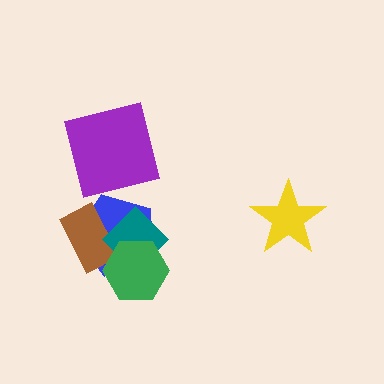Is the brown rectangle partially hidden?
Yes, it is partially covered by another shape.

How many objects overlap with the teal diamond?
3 objects overlap with the teal diamond.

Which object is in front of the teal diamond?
The green hexagon is in front of the teal diamond.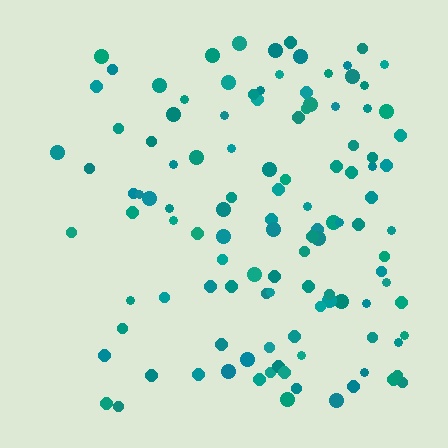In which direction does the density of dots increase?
From left to right, with the right side densest.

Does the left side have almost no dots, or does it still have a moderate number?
Still a moderate number, just noticeably fewer than the right.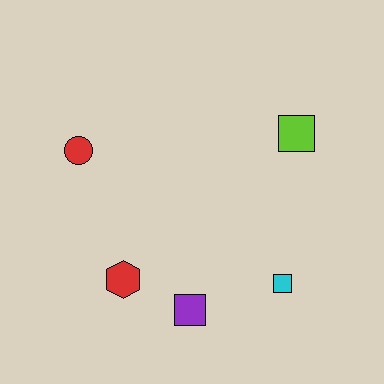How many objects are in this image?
There are 5 objects.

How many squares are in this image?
There are 3 squares.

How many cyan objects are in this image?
There is 1 cyan object.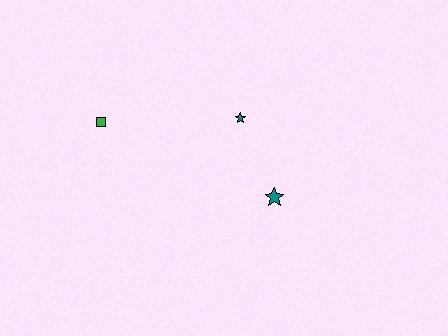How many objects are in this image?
There are 3 objects.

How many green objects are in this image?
There is 1 green object.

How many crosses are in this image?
There are no crosses.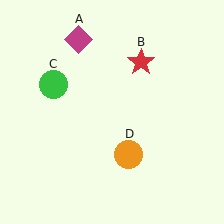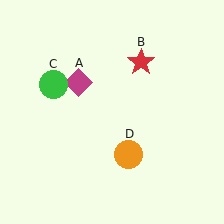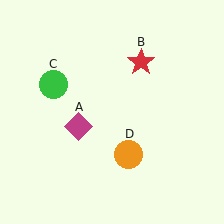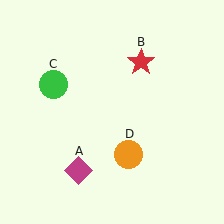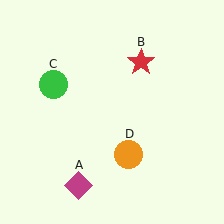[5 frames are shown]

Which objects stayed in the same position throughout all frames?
Red star (object B) and green circle (object C) and orange circle (object D) remained stationary.